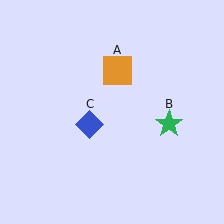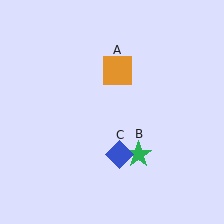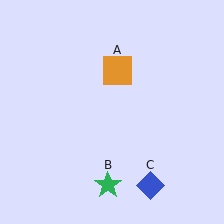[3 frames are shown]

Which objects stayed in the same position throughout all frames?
Orange square (object A) remained stationary.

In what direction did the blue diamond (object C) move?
The blue diamond (object C) moved down and to the right.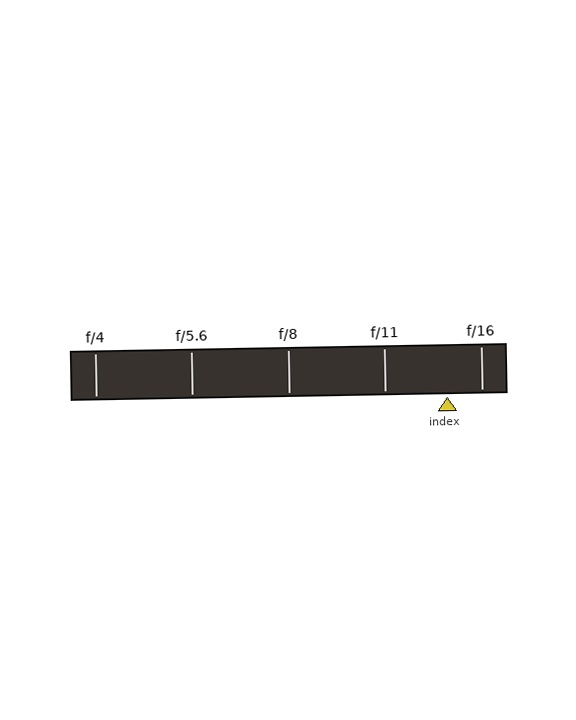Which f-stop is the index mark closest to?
The index mark is closest to f/16.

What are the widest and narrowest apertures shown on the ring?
The widest aperture shown is f/4 and the narrowest is f/16.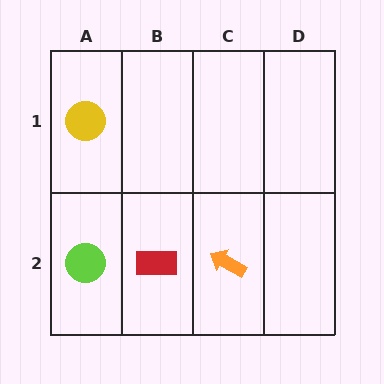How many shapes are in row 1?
1 shape.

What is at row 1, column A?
A yellow circle.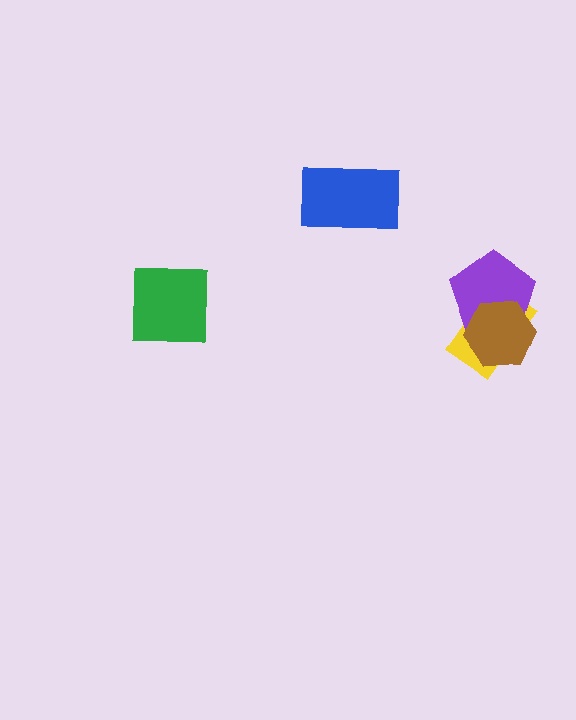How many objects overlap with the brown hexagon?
2 objects overlap with the brown hexagon.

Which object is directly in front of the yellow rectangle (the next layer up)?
The purple pentagon is directly in front of the yellow rectangle.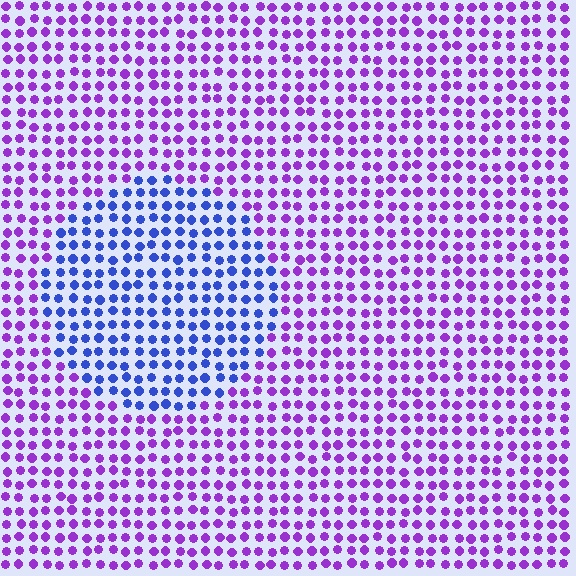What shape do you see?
I see a circle.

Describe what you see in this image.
The image is filled with small purple elements in a uniform arrangement. A circle-shaped region is visible where the elements are tinted to a slightly different hue, forming a subtle color boundary.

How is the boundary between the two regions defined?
The boundary is defined purely by a slight shift in hue (about 50 degrees). Spacing, size, and orientation are identical on both sides.